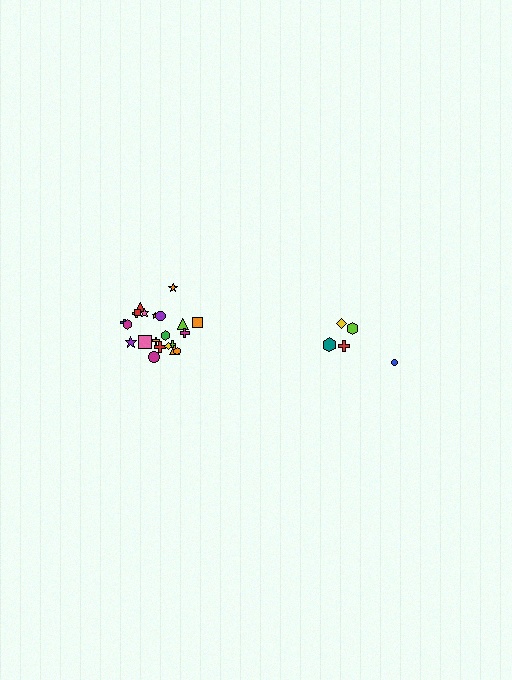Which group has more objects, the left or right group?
The left group.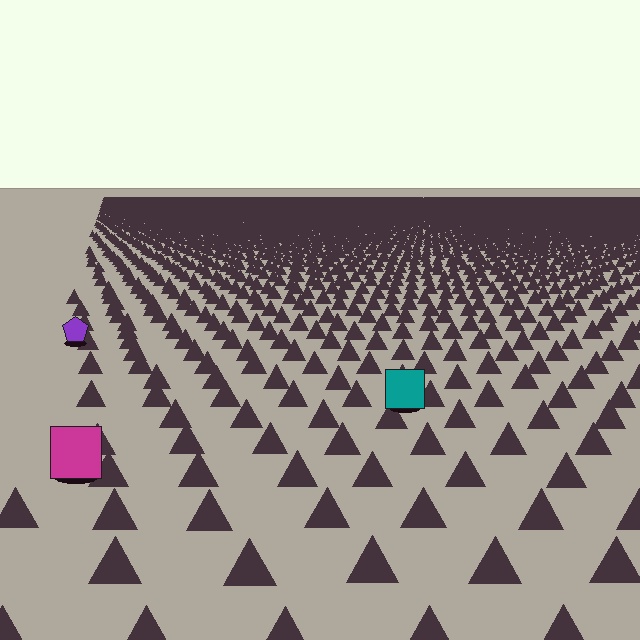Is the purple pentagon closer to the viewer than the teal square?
No. The teal square is closer — you can tell from the texture gradient: the ground texture is coarser near it.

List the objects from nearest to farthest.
From nearest to farthest: the magenta square, the teal square, the purple pentagon.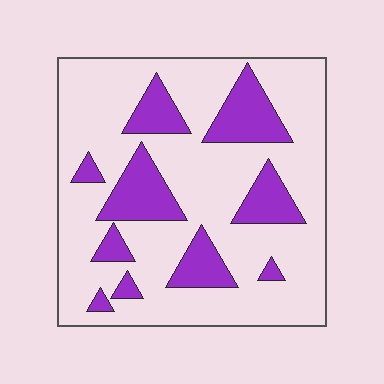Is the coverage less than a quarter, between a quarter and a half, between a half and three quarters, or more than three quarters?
Less than a quarter.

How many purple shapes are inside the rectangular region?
10.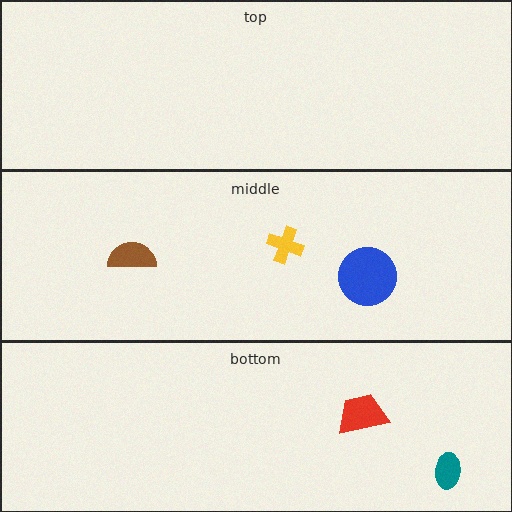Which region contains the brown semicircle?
The middle region.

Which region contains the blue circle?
The middle region.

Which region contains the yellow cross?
The middle region.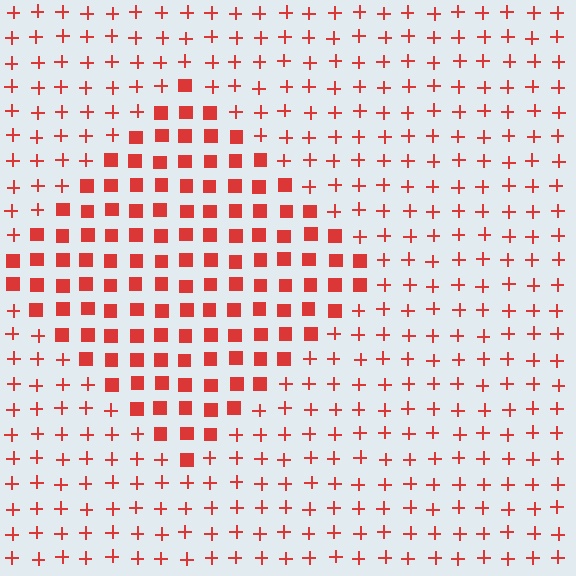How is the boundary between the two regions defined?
The boundary is defined by a change in element shape: squares inside vs. plus signs outside. All elements share the same color and spacing.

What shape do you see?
I see a diamond.